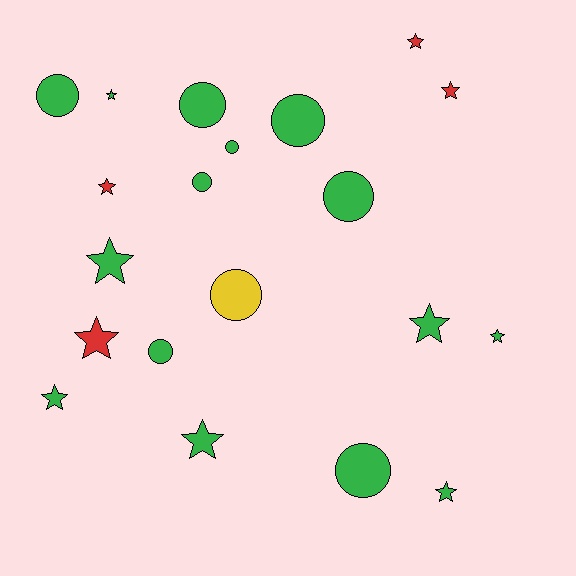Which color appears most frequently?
Green, with 15 objects.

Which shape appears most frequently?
Star, with 11 objects.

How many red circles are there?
There are no red circles.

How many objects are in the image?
There are 20 objects.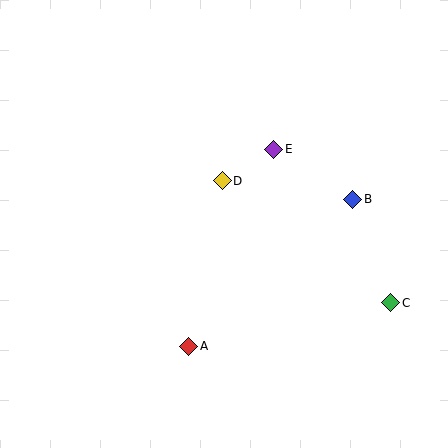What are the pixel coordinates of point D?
Point D is at (222, 181).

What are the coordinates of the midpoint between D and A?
The midpoint between D and A is at (205, 264).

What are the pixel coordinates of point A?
Point A is at (189, 346).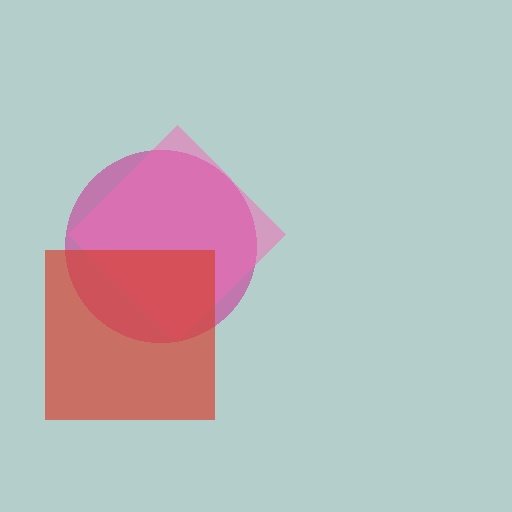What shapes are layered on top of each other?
The layered shapes are: a magenta circle, a pink diamond, a red square.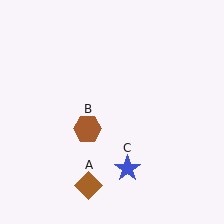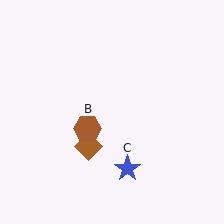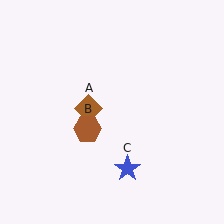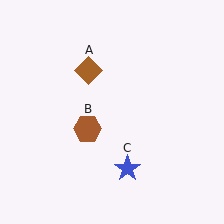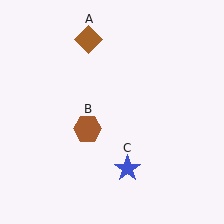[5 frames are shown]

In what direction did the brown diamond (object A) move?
The brown diamond (object A) moved up.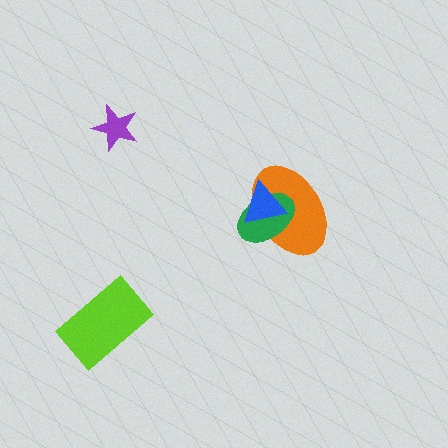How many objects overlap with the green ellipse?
2 objects overlap with the green ellipse.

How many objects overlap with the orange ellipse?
2 objects overlap with the orange ellipse.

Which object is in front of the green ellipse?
The blue triangle is in front of the green ellipse.